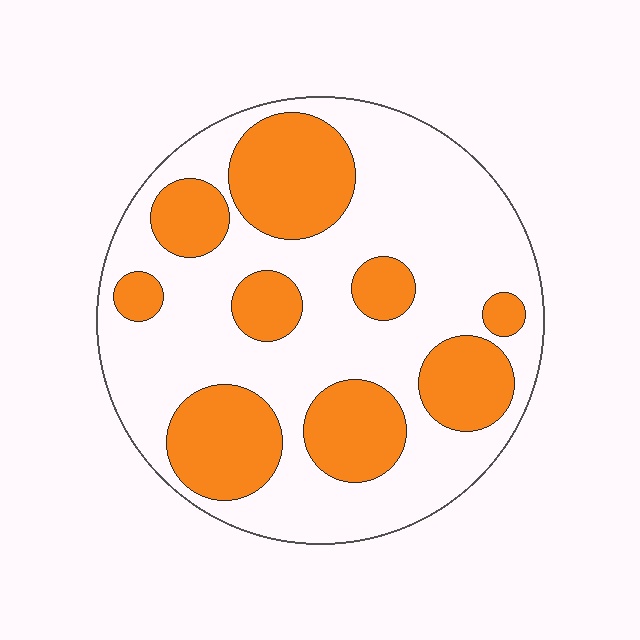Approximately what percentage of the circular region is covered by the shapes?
Approximately 35%.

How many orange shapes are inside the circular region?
9.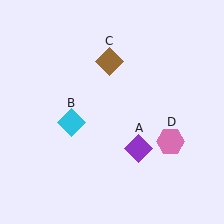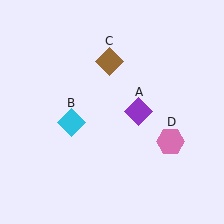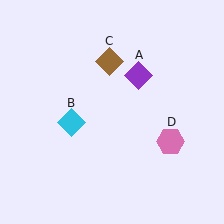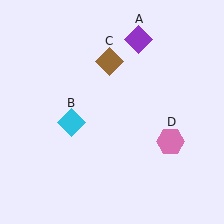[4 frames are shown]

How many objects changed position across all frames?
1 object changed position: purple diamond (object A).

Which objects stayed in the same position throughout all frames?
Cyan diamond (object B) and brown diamond (object C) and pink hexagon (object D) remained stationary.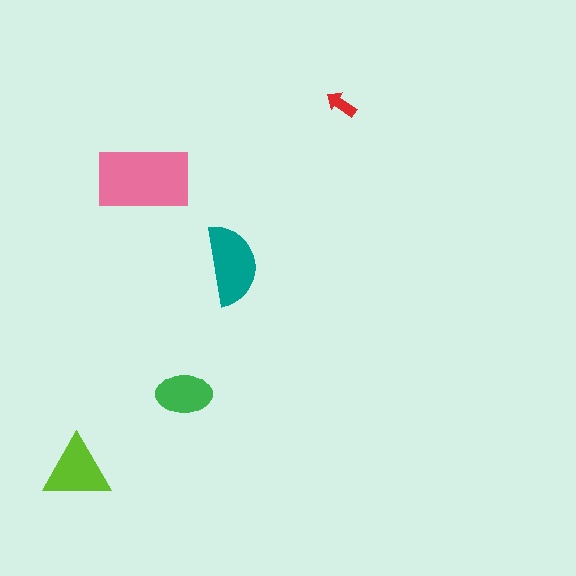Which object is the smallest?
The red arrow.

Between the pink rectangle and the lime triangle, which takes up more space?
The pink rectangle.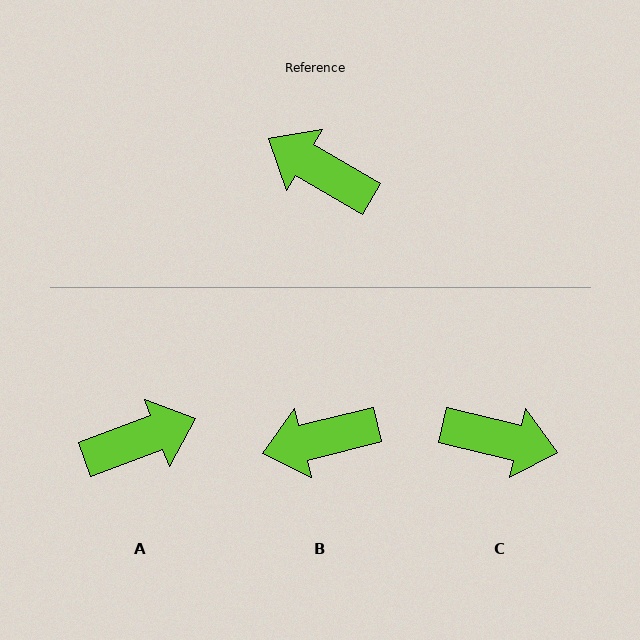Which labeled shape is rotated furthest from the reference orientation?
C, about 163 degrees away.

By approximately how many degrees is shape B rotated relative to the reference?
Approximately 44 degrees counter-clockwise.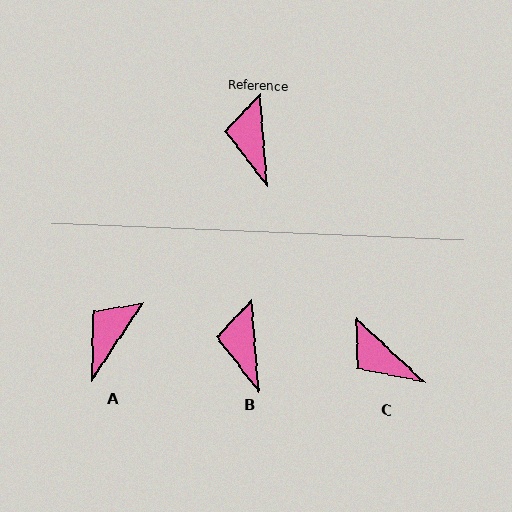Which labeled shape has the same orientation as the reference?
B.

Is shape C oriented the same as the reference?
No, it is off by about 43 degrees.